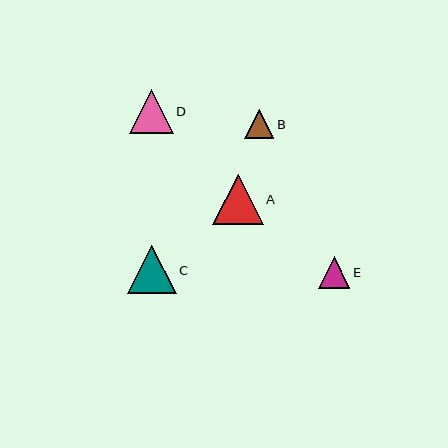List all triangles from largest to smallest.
From largest to smallest: A, C, D, E, B.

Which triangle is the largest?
Triangle A is the largest with a size of approximately 51 pixels.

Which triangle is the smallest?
Triangle B is the smallest with a size of approximately 29 pixels.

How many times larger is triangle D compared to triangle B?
Triangle D is approximately 1.5 times the size of triangle B.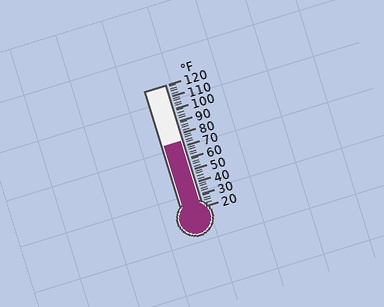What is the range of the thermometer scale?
The thermometer scale ranges from 20°F to 120°F.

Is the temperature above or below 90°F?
The temperature is below 90°F.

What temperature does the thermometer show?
The thermometer shows approximately 74°F.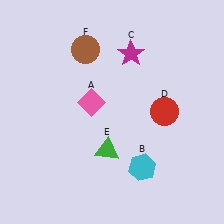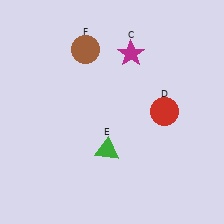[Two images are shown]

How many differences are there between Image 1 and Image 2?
There are 2 differences between the two images.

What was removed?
The cyan hexagon (B), the pink diamond (A) were removed in Image 2.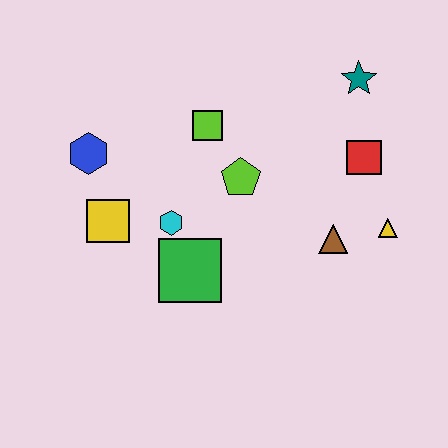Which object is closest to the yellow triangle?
The brown triangle is closest to the yellow triangle.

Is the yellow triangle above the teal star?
No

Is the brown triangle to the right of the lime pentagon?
Yes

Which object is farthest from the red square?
The blue hexagon is farthest from the red square.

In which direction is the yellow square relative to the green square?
The yellow square is to the left of the green square.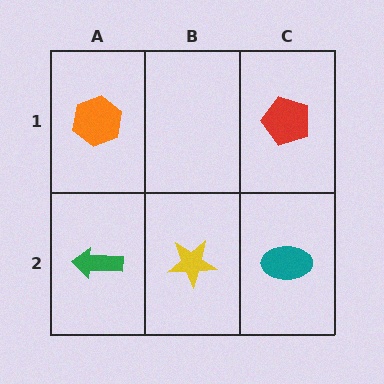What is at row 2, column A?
A green arrow.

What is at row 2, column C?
A teal ellipse.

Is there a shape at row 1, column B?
No, that cell is empty.